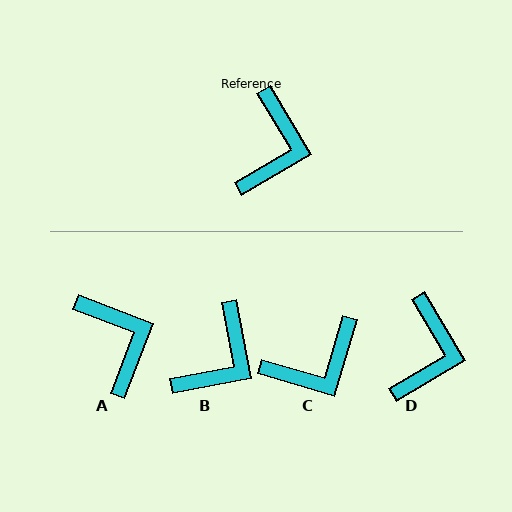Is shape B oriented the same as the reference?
No, it is off by about 20 degrees.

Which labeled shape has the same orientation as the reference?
D.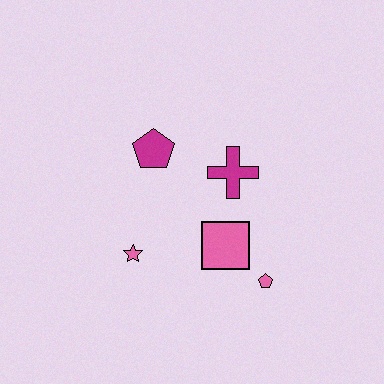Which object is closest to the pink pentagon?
The pink square is closest to the pink pentagon.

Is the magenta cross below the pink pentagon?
No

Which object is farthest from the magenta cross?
The pink star is farthest from the magenta cross.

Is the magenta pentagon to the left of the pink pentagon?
Yes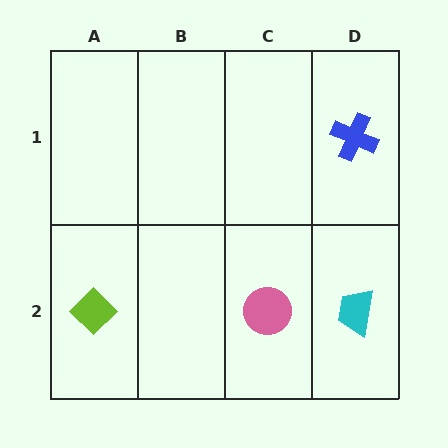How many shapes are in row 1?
1 shape.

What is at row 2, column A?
A lime diamond.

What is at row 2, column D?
A cyan trapezoid.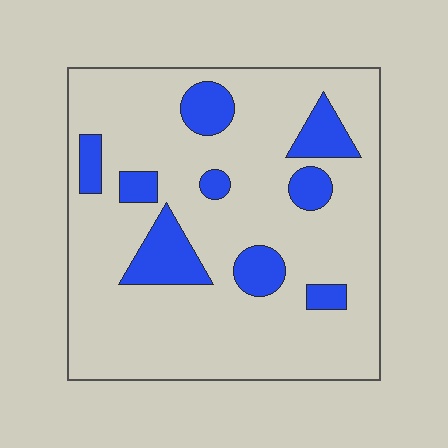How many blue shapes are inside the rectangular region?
9.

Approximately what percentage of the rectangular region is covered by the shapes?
Approximately 15%.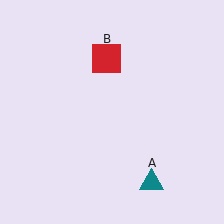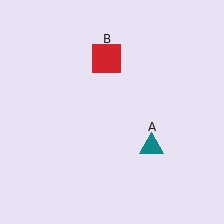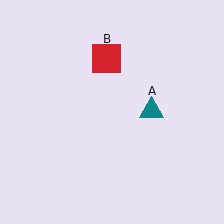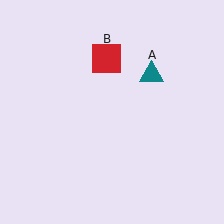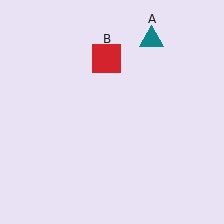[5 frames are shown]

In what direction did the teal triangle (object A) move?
The teal triangle (object A) moved up.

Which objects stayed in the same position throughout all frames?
Red square (object B) remained stationary.